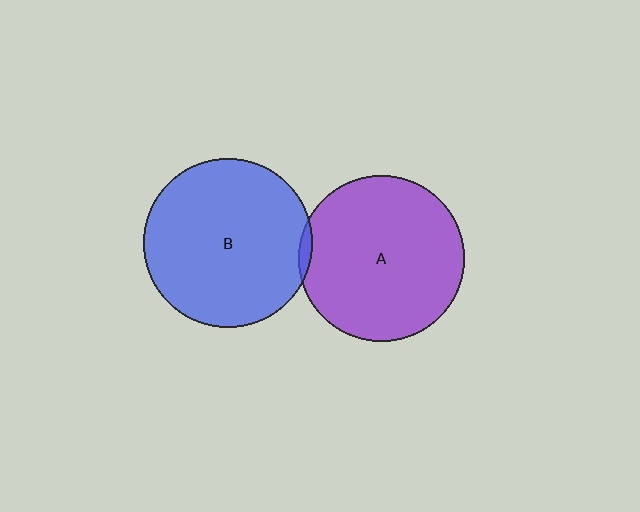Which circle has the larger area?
Circle B (blue).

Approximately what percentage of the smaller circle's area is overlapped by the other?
Approximately 5%.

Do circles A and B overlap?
Yes.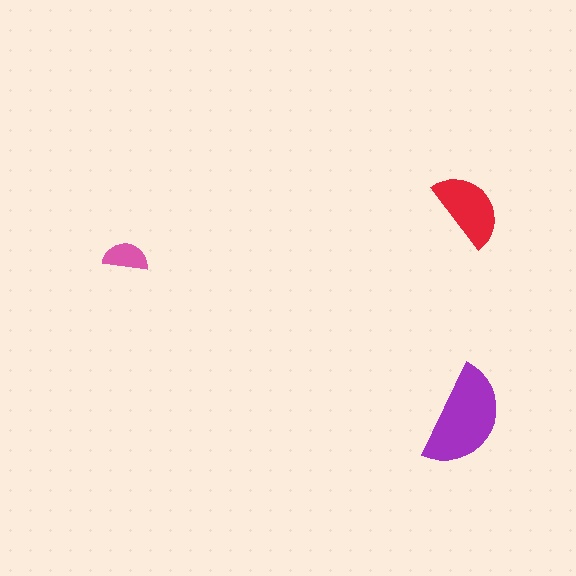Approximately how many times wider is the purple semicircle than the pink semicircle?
About 2.5 times wider.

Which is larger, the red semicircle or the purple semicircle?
The purple one.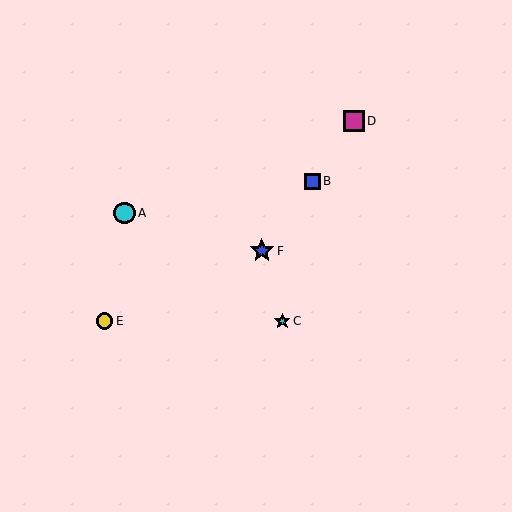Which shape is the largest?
The blue star (labeled F) is the largest.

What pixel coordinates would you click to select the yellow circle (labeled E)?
Click at (105, 321) to select the yellow circle E.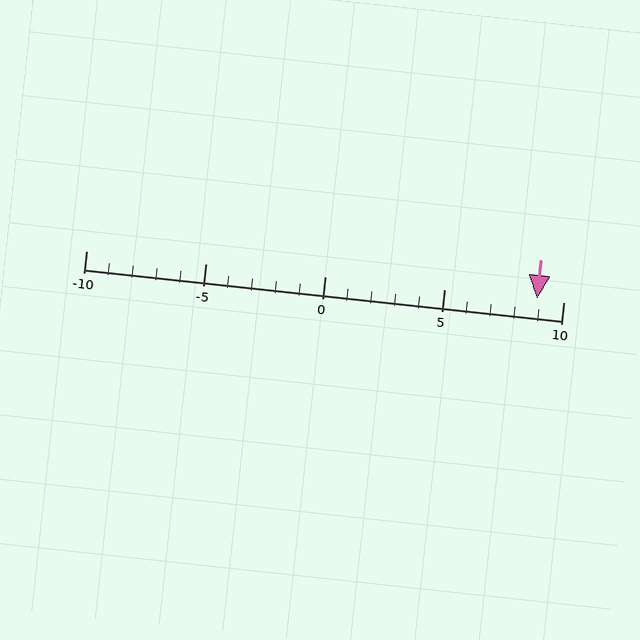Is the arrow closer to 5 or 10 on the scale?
The arrow is closer to 10.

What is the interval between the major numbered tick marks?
The major tick marks are spaced 5 units apart.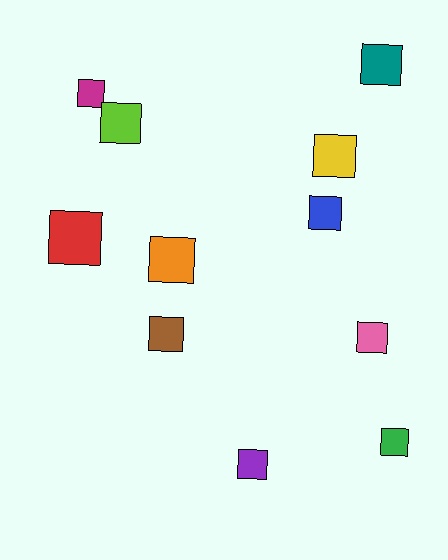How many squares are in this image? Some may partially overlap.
There are 11 squares.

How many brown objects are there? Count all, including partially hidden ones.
There is 1 brown object.